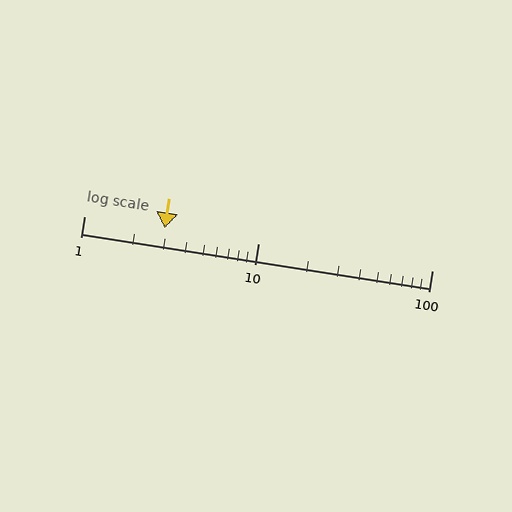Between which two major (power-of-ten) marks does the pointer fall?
The pointer is between 1 and 10.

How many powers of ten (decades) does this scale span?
The scale spans 2 decades, from 1 to 100.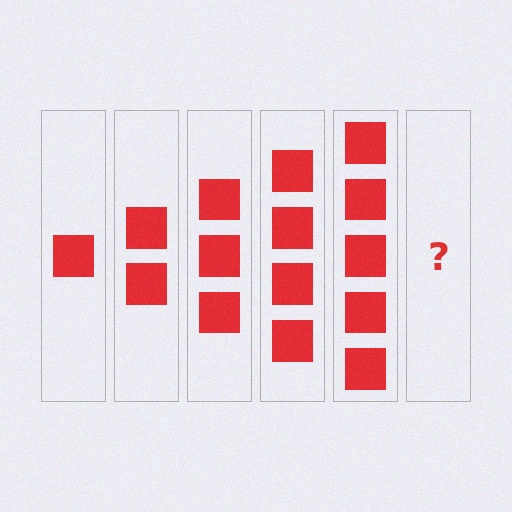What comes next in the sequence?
The next element should be 6 squares.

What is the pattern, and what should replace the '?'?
The pattern is that each step adds one more square. The '?' should be 6 squares.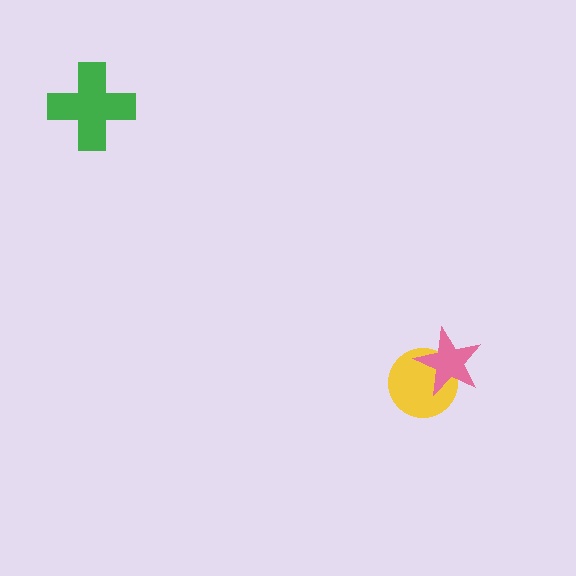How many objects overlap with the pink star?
1 object overlaps with the pink star.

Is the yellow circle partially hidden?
Yes, it is partially covered by another shape.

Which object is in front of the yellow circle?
The pink star is in front of the yellow circle.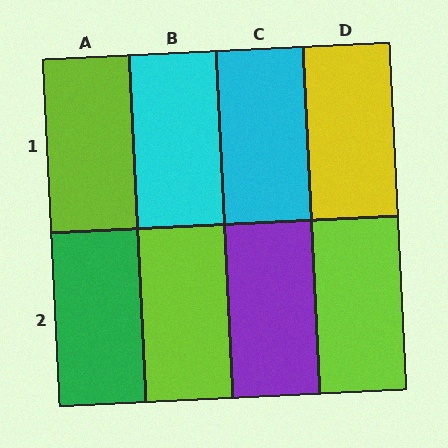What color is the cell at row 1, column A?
Lime.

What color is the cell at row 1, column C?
Cyan.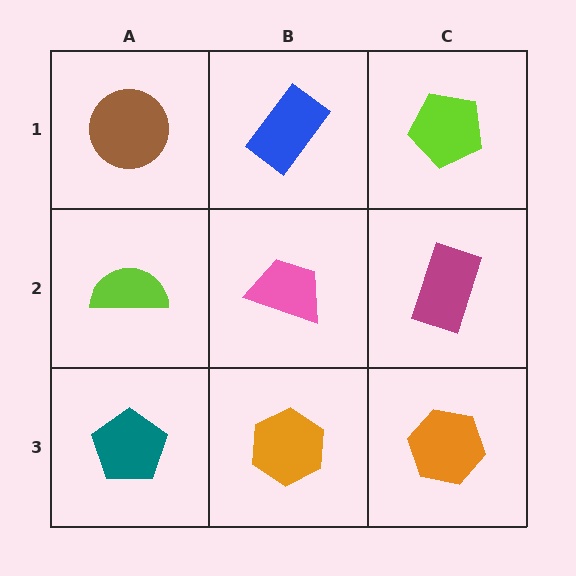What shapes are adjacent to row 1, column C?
A magenta rectangle (row 2, column C), a blue rectangle (row 1, column B).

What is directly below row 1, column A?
A lime semicircle.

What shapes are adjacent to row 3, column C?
A magenta rectangle (row 2, column C), an orange hexagon (row 3, column B).